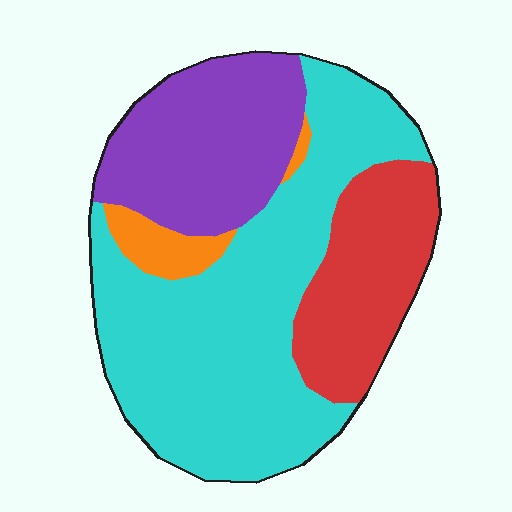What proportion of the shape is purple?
Purple takes up about one quarter (1/4) of the shape.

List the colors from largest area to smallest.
From largest to smallest: cyan, purple, red, orange.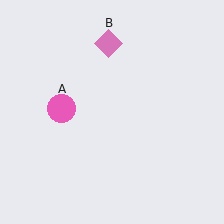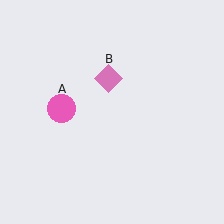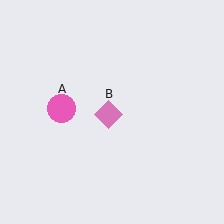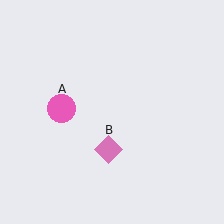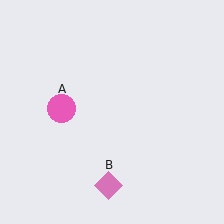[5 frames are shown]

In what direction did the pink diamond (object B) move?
The pink diamond (object B) moved down.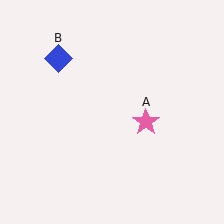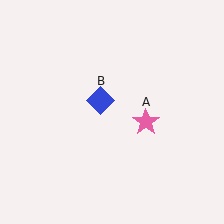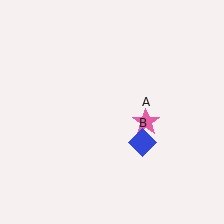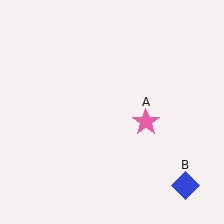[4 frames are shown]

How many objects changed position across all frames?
1 object changed position: blue diamond (object B).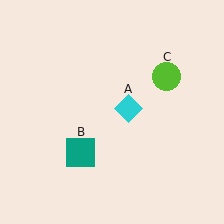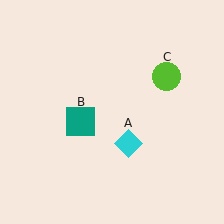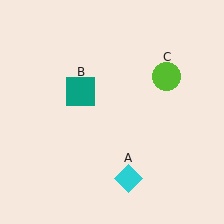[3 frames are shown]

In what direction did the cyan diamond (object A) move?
The cyan diamond (object A) moved down.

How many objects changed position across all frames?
2 objects changed position: cyan diamond (object A), teal square (object B).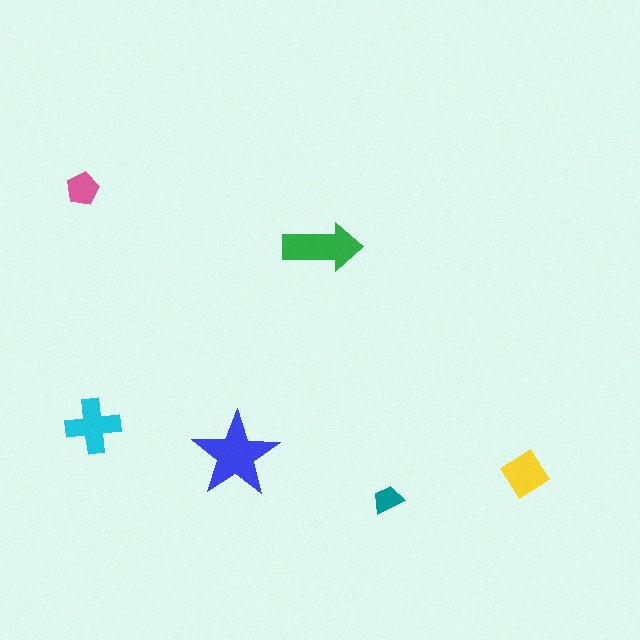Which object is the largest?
The blue star.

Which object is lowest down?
The teal trapezoid is bottommost.